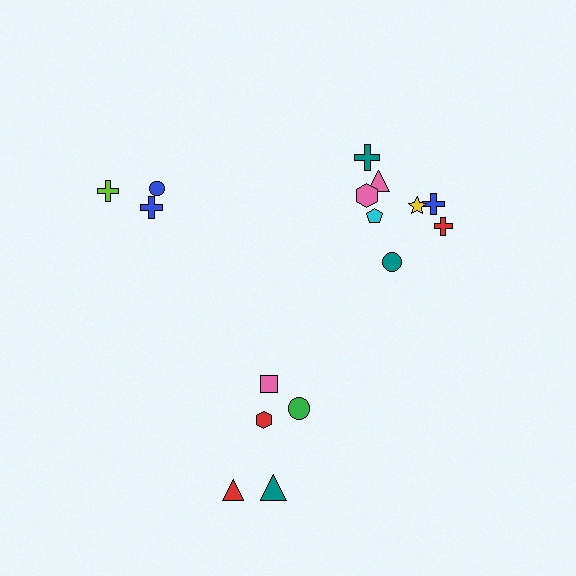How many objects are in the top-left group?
There are 3 objects.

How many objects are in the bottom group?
There are 5 objects.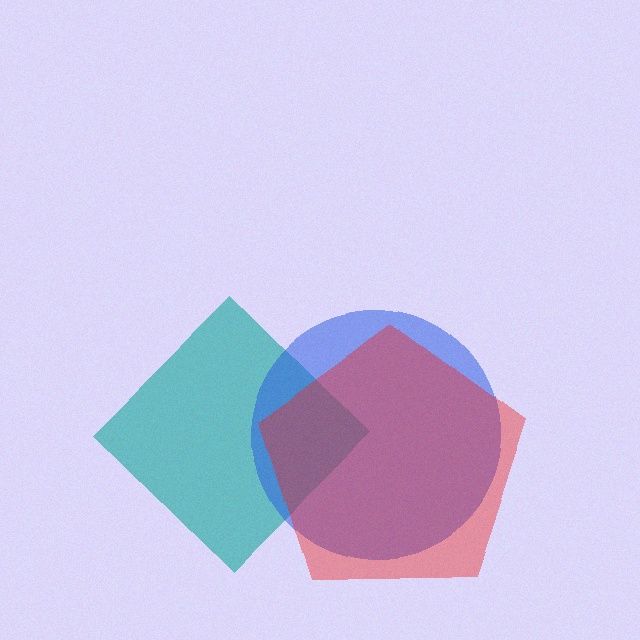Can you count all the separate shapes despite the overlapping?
Yes, there are 3 separate shapes.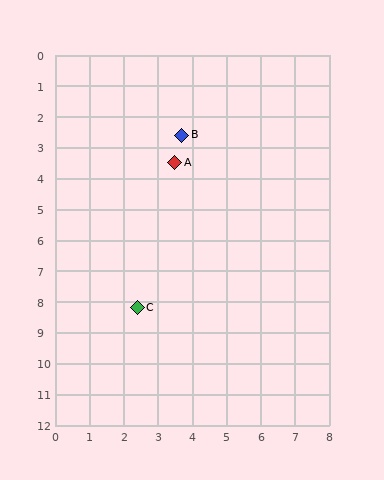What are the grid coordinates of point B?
Point B is at approximately (3.7, 2.6).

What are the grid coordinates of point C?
Point C is at approximately (2.4, 8.2).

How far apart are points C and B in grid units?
Points C and B are about 5.7 grid units apart.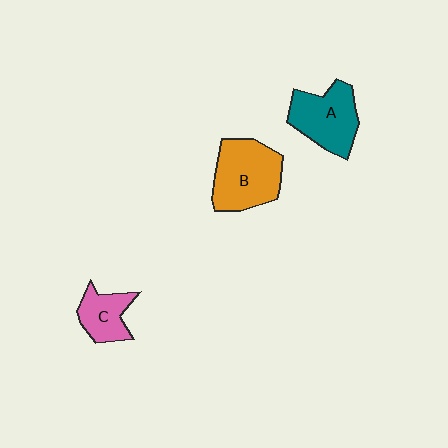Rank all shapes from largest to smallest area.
From largest to smallest: B (orange), A (teal), C (pink).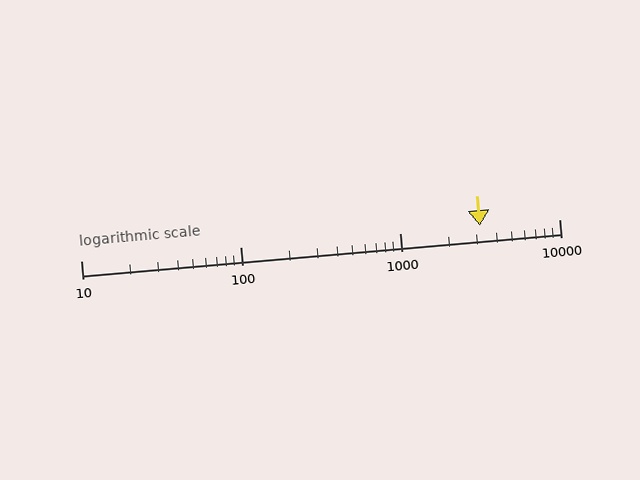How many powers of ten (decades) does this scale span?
The scale spans 3 decades, from 10 to 10000.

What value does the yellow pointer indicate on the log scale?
The pointer indicates approximately 3200.